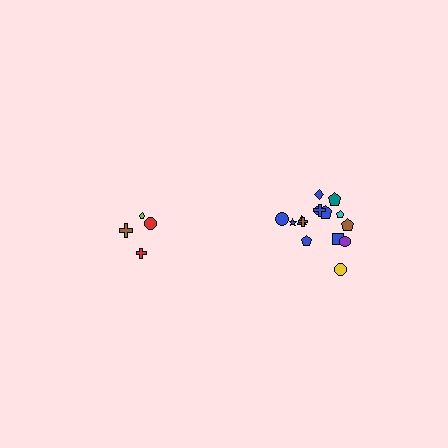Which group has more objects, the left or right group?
The right group.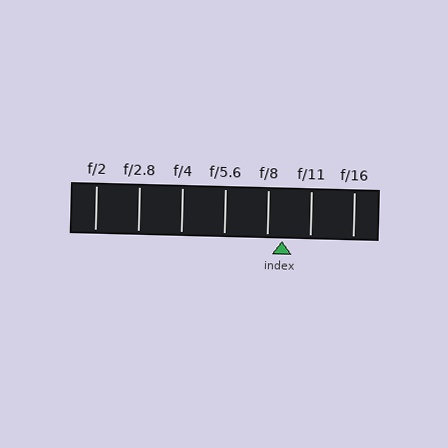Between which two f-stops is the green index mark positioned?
The index mark is between f/8 and f/11.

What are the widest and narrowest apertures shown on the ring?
The widest aperture shown is f/2 and the narrowest is f/16.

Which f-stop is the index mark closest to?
The index mark is closest to f/8.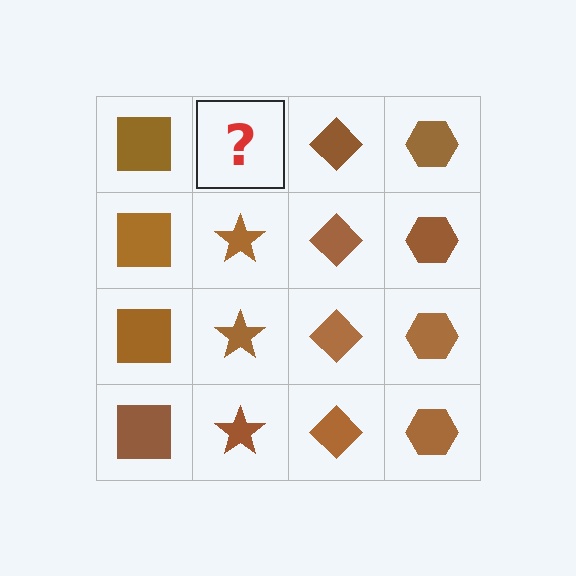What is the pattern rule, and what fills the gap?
The rule is that each column has a consistent shape. The gap should be filled with a brown star.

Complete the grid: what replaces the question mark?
The question mark should be replaced with a brown star.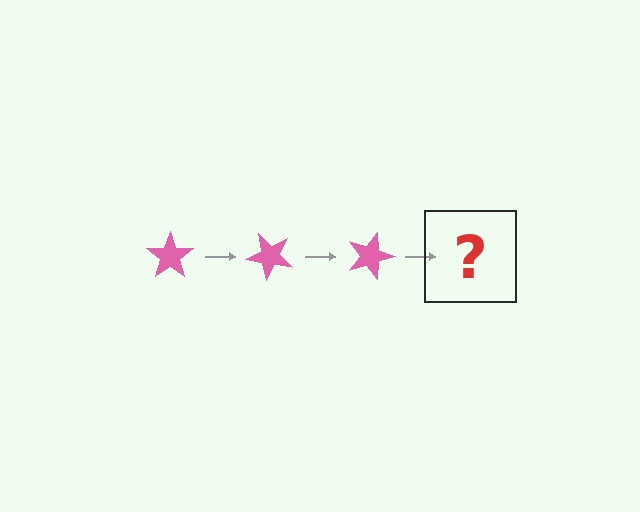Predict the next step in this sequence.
The next step is a pink star rotated 135 degrees.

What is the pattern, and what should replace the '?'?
The pattern is that the star rotates 45 degrees each step. The '?' should be a pink star rotated 135 degrees.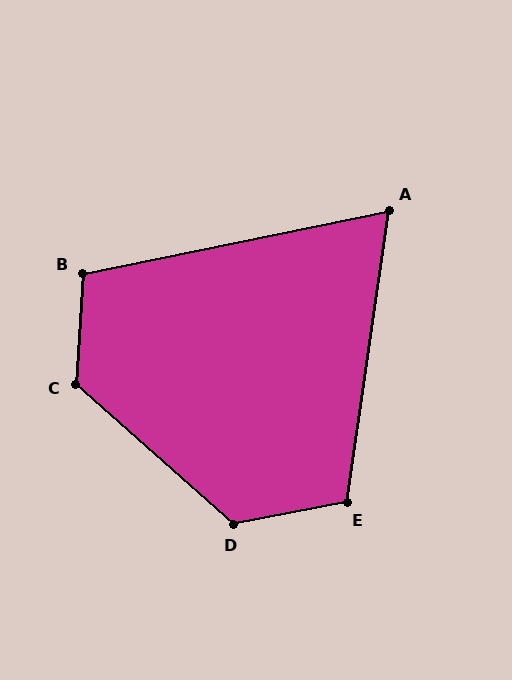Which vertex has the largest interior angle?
C, at approximately 128 degrees.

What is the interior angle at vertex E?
Approximately 109 degrees (obtuse).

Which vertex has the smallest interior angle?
A, at approximately 70 degrees.